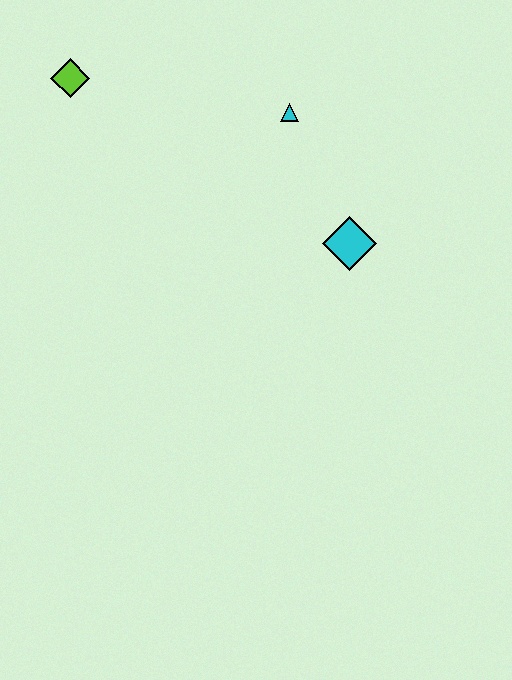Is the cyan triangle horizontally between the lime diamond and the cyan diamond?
Yes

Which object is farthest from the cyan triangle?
The lime diamond is farthest from the cyan triangle.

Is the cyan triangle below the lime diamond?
Yes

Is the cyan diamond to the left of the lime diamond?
No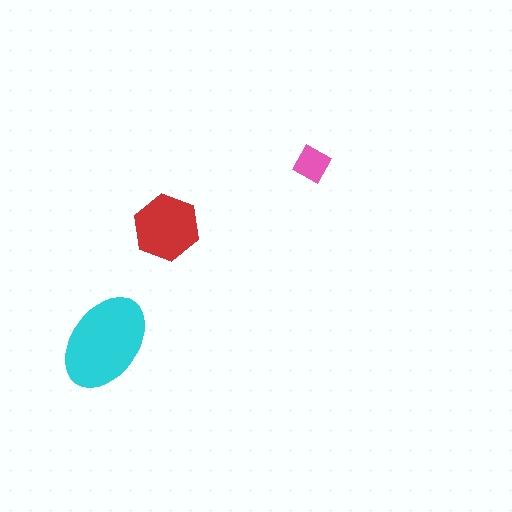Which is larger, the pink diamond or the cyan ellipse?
The cyan ellipse.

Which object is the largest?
The cyan ellipse.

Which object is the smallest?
The pink diamond.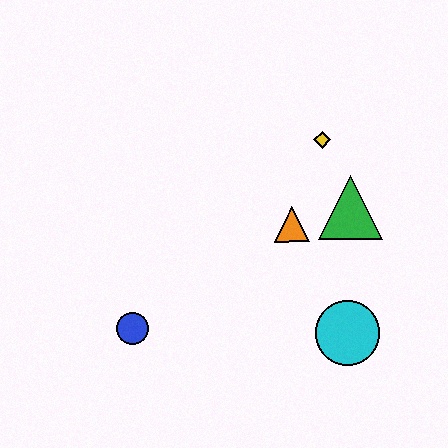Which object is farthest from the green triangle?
The blue circle is farthest from the green triangle.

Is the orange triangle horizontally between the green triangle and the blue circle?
Yes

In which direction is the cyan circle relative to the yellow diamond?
The cyan circle is below the yellow diamond.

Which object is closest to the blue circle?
The orange triangle is closest to the blue circle.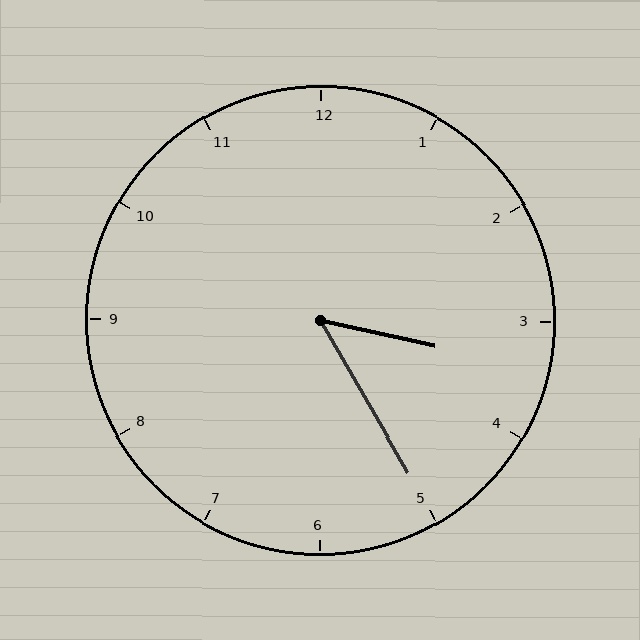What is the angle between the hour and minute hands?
Approximately 48 degrees.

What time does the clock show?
3:25.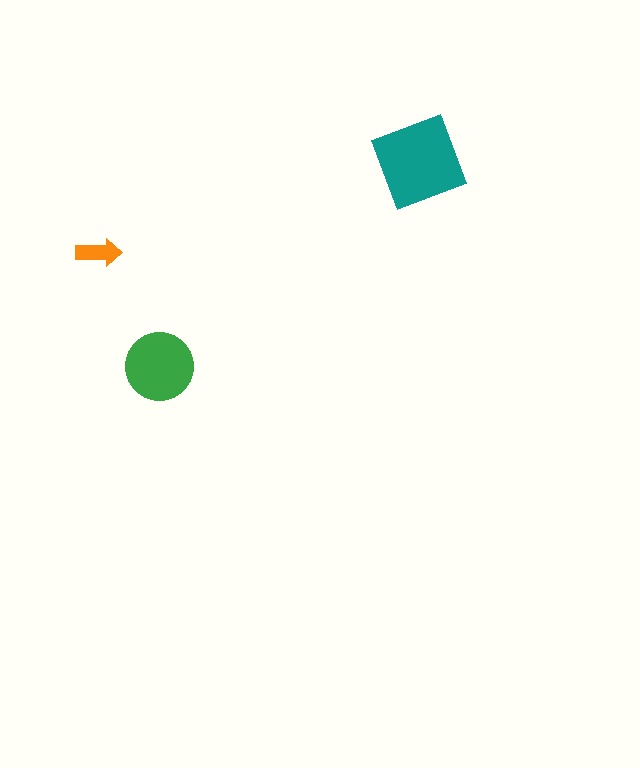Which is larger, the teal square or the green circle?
The teal square.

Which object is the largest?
The teal square.